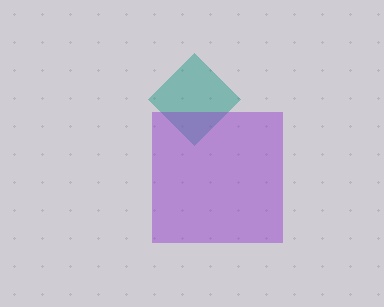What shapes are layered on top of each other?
The layered shapes are: a teal diamond, a purple square.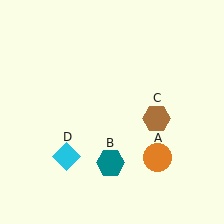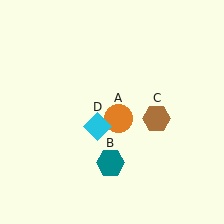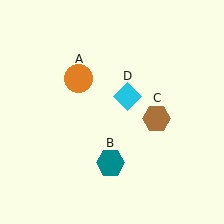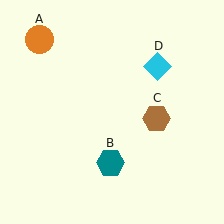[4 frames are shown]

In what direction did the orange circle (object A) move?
The orange circle (object A) moved up and to the left.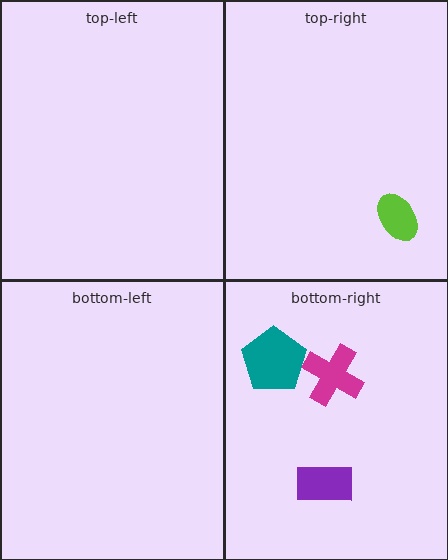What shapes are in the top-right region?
The lime ellipse.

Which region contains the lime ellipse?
The top-right region.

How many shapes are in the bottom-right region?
3.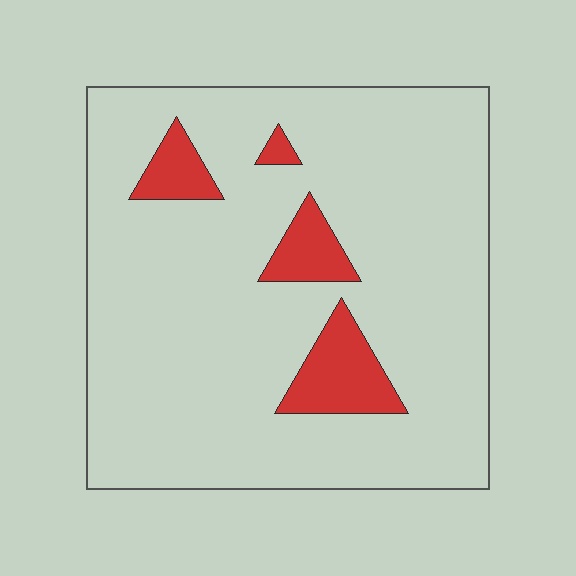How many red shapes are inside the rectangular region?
4.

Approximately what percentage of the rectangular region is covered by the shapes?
Approximately 10%.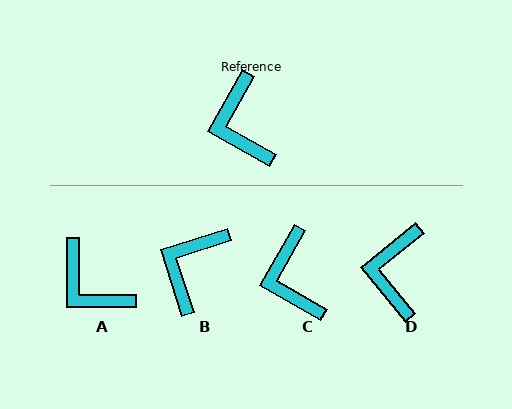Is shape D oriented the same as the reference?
No, it is off by about 21 degrees.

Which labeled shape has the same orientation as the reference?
C.